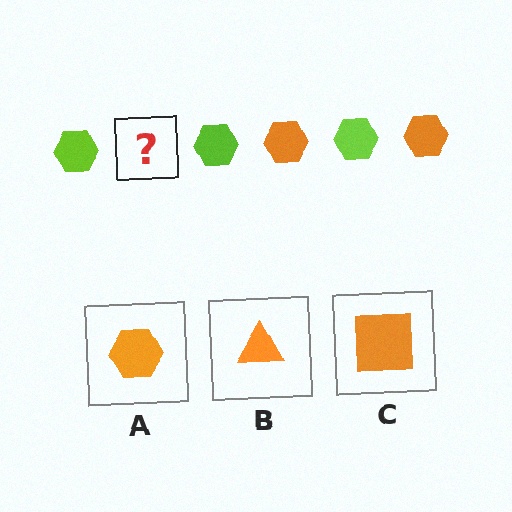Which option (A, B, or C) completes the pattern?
A.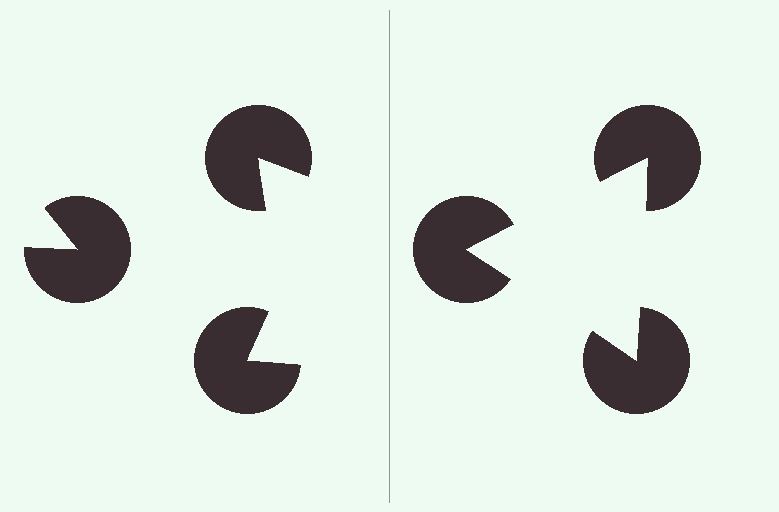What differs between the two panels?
The pac-man discs are positioned identically on both sides; only the wedge orientations differ. On the right they align to a triangle; on the left they are misaligned.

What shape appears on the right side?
An illusory triangle.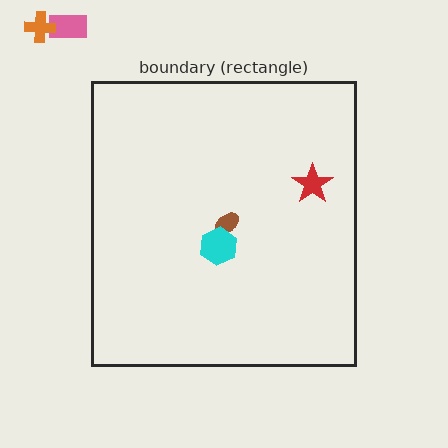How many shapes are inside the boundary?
3 inside, 2 outside.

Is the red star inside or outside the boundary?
Inside.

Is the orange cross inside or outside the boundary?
Outside.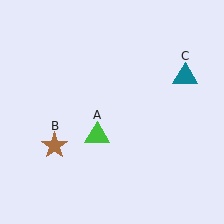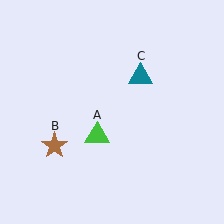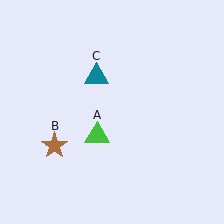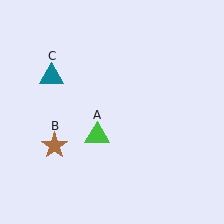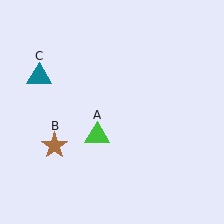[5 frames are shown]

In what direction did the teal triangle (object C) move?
The teal triangle (object C) moved left.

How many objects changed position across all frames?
1 object changed position: teal triangle (object C).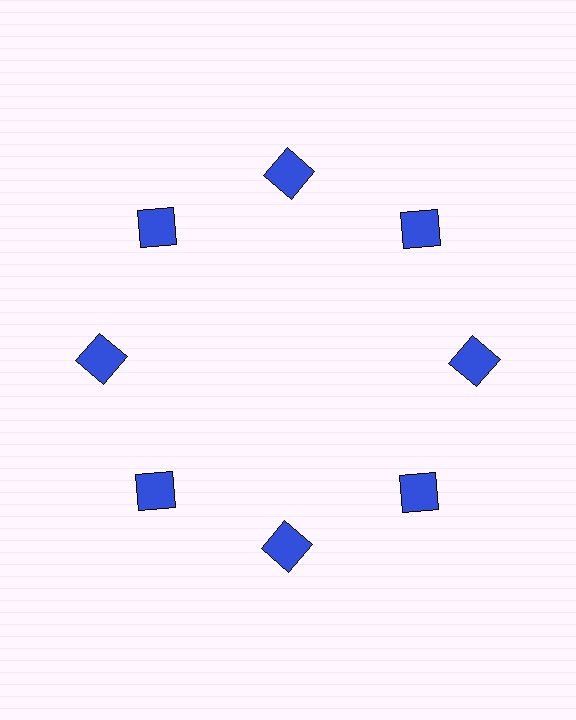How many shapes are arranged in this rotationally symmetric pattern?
There are 8 shapes, arranged in 8 groups of 1.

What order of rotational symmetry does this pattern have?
This pattern has 8-fold rotational symmetry.